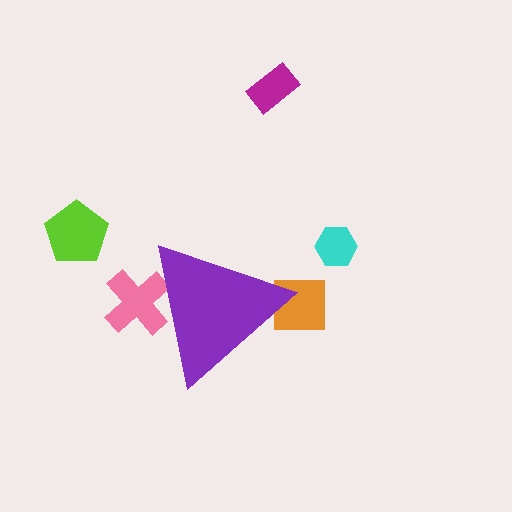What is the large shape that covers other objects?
A purple triangle.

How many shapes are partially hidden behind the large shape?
2 shapes are partially hidden.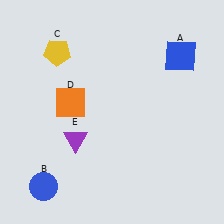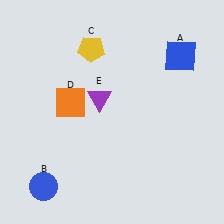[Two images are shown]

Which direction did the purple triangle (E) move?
The purple triangle (E) moved up.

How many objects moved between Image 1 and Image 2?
2 objects moved between the two images.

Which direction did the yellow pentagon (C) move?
The yellow pentagon (C) moved right.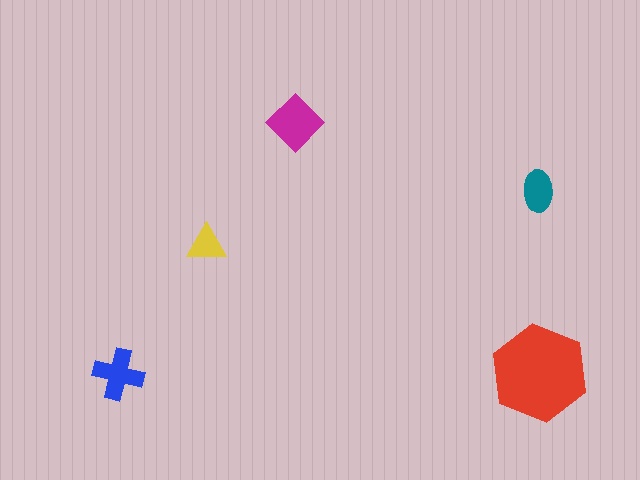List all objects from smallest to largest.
The yellow triangle, the teal ellipse, the blue cross, the magenta diamond, the red hexagon.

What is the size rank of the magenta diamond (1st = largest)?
2nd.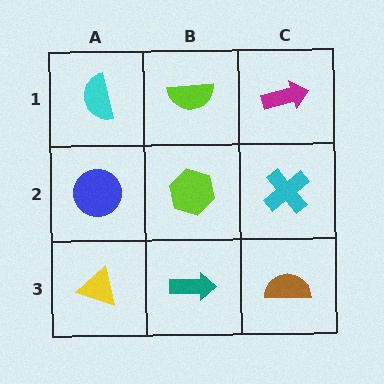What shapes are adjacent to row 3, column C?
A cyan cross (row 2, column C), a teal arrow (row 3, column B).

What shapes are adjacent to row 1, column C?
A cyan cross (row 2, column C), a lime semicircle (row 1, column B).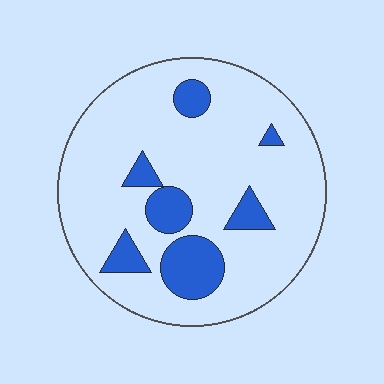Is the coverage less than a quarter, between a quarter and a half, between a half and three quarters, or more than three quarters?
Less than a quarter.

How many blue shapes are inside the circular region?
7.